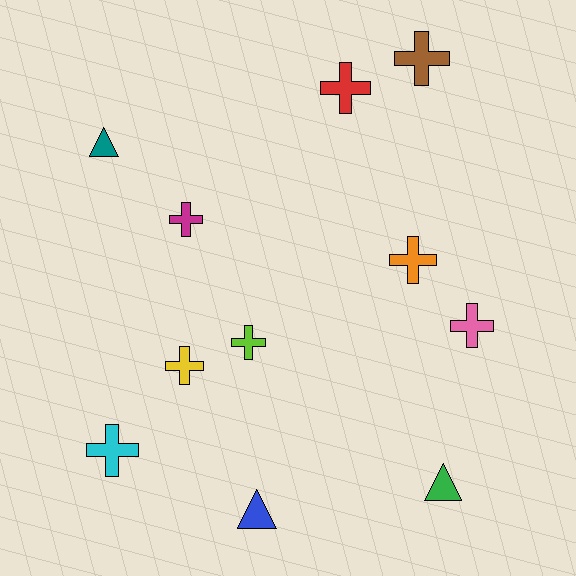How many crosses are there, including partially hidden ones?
There are 8 crosses.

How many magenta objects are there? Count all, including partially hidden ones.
There is 1 magenta object.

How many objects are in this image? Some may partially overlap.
There are 11 objects.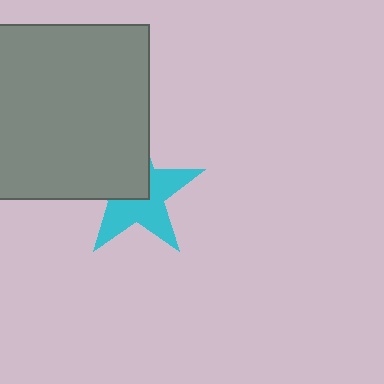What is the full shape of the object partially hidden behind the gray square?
The partially hidden object is a cyan star.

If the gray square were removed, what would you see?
You would see the complete cyan star.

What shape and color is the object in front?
The object in front is a gray square.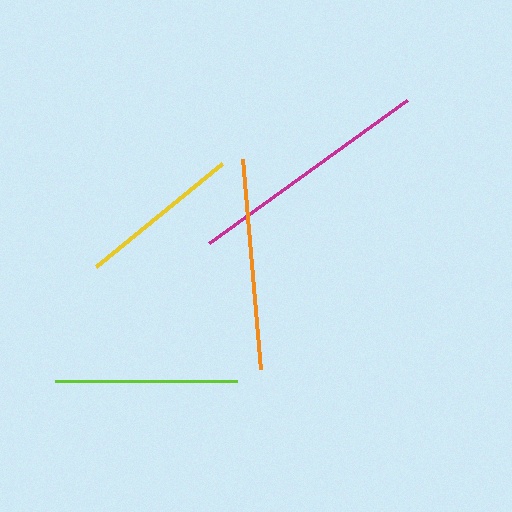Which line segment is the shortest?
The yellow line is the shortest at approximately 163 pixels.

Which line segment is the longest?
The magenta line is the longest at approximately 244 pixels.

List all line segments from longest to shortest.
From longest to shortest: magenta, orange, lime, yellow.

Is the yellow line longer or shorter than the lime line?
The lime line is longer than the yellow line.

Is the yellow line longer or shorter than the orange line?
The orange line is longer than the yellow line.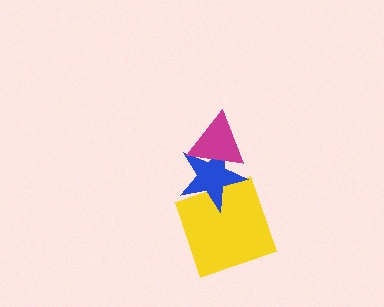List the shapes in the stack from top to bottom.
From top to bottom: the magenta triangle, the blue star, the yellow square.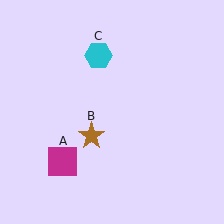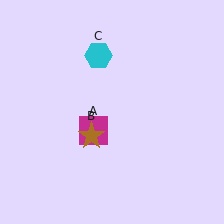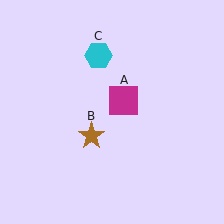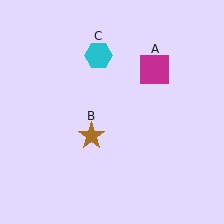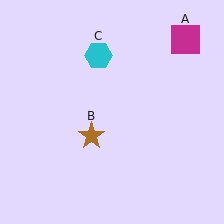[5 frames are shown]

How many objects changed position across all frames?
1 object changed position: magenta square (object A).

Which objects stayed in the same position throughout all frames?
Brown star (object B) and cyan hexagon (object C) remained stationary.